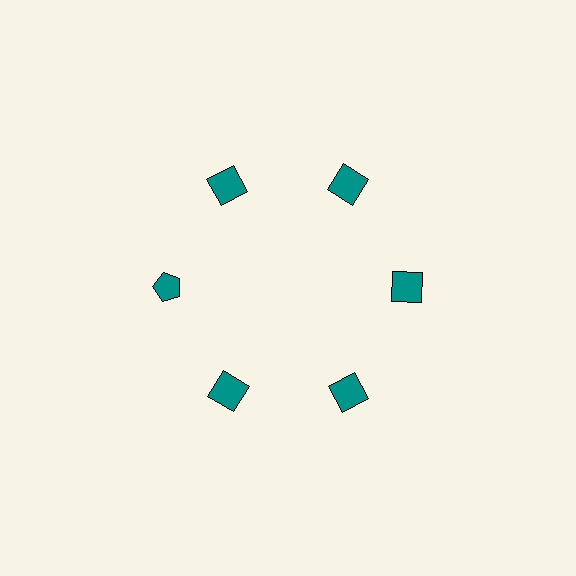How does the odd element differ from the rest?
It has a different shape: pentagon instead of square.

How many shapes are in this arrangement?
There are 6 shapes arranged in a ring pattern.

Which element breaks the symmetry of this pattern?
The teal pentagon at roughly the 9 o'clock position breaks the symmetry. All other shapes are teal squares.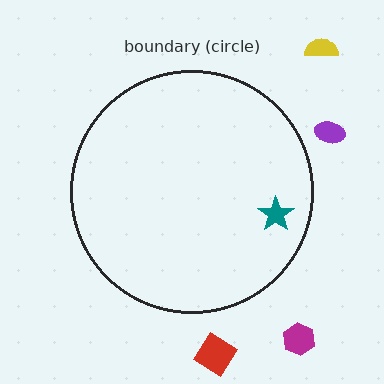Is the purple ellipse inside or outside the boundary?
Outside.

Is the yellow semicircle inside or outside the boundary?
Outside.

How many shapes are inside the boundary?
1 inside, 4 outside.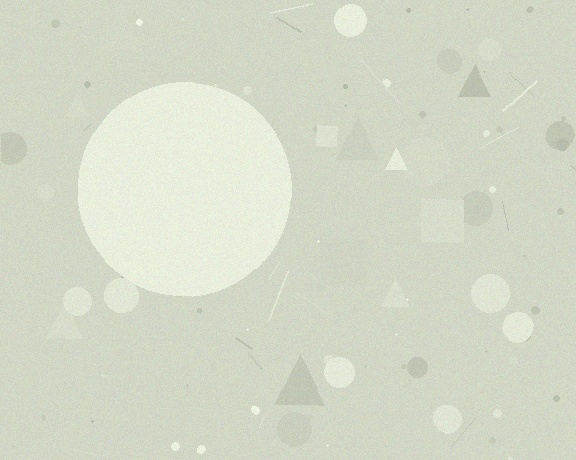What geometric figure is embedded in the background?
A circle is embedded in the background.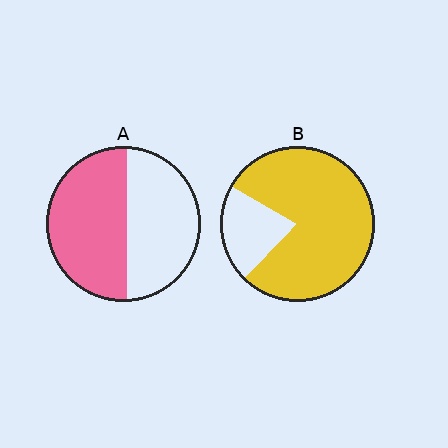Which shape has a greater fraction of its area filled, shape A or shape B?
Shape B.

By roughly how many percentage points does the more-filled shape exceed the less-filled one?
By roughly 25 percentage points (B over A).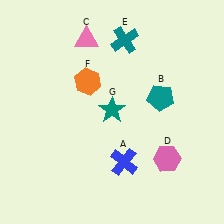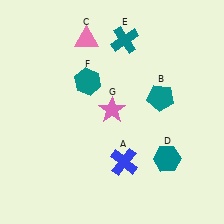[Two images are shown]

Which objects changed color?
D changed from pink to teal. F changed from orange to teal. G changed from teal to pink.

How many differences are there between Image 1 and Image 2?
There are 3 differences between the two images.